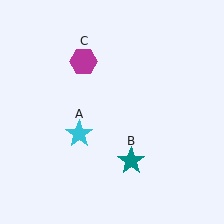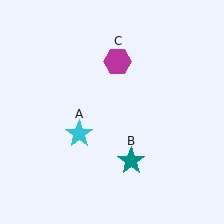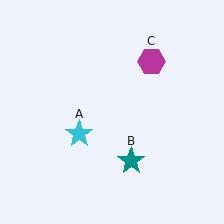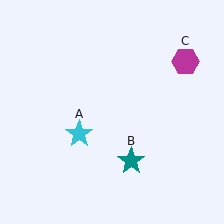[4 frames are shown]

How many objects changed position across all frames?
1 object changed position: magenta hexagon (object C).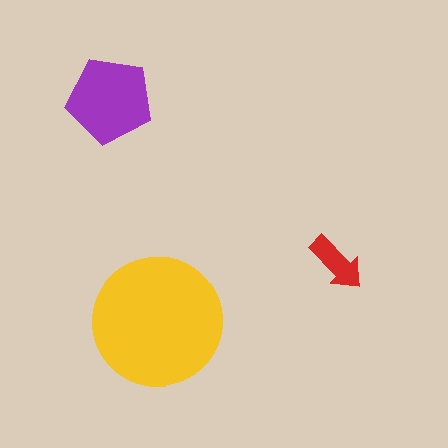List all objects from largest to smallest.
The yellow circle, the purple pentagon, the red arrow.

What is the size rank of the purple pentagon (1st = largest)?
2nd.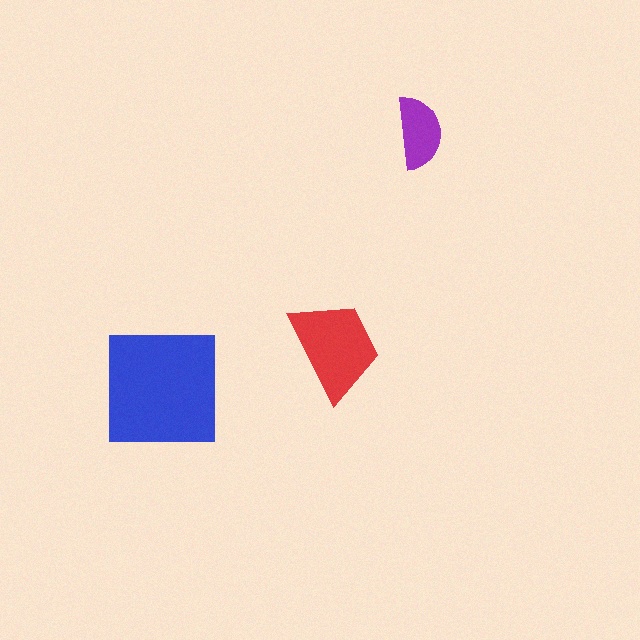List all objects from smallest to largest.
The purple semicircle, the red trapezoid, the blue square.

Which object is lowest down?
The blue square is bottommost.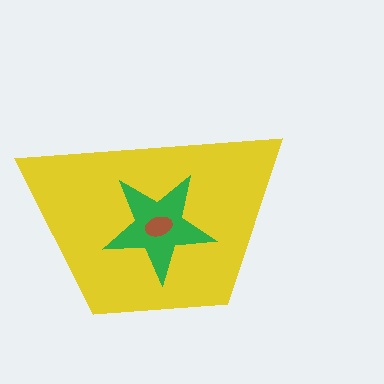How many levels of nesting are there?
3.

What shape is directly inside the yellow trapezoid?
The green star.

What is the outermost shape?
The yellow trapezoid.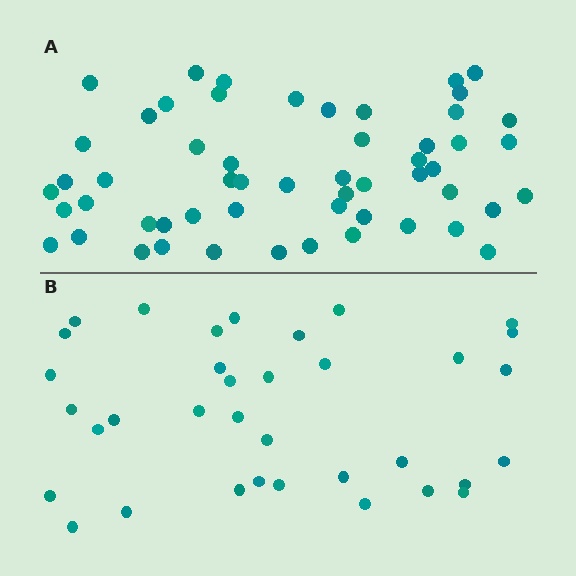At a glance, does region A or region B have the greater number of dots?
Region A (the top region) has more dots.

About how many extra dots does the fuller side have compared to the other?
Region A has approximately 20 more dots than region B.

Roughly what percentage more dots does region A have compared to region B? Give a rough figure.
About 55% more.